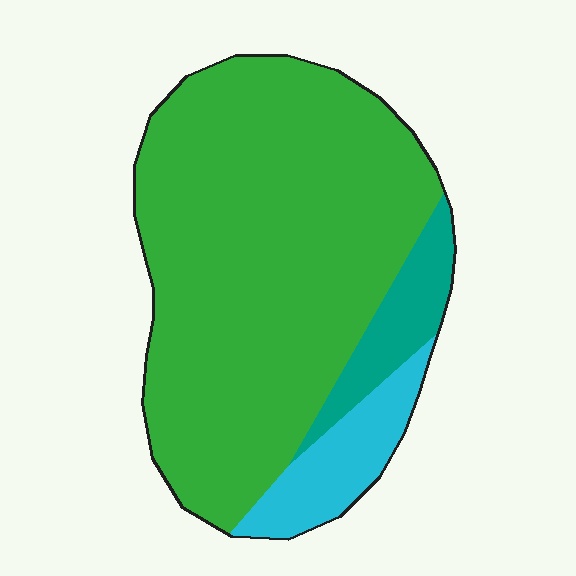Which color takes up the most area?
Green, at roughly 80%.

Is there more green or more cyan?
Green.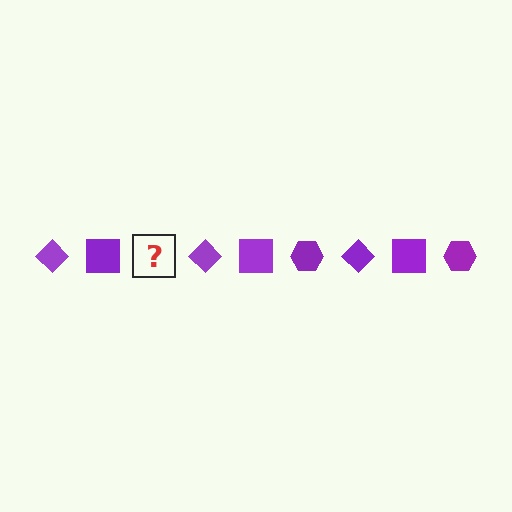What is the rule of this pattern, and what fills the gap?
The rule is that the pattern cycles through diamond, square, hexagon shapes in purple. The gap should be filled with a purple hexagon.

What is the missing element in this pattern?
The missing element is a purple hexagon.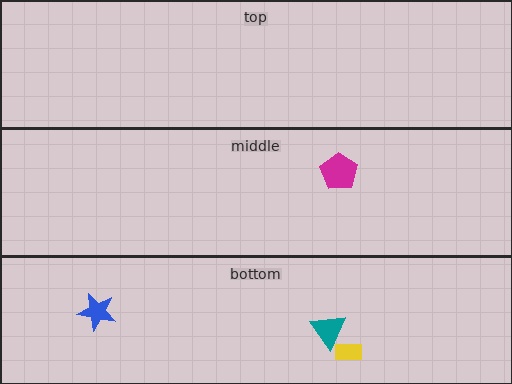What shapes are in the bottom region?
The yellow rectangle, the teal triangle, the blue star.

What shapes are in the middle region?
The magenta pentagon.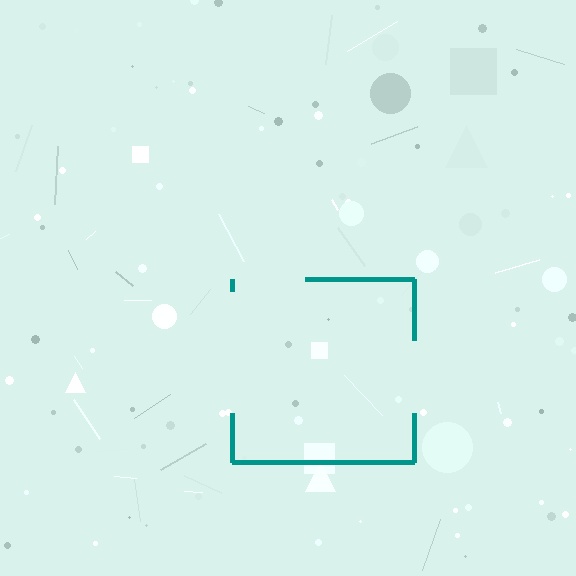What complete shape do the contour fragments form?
The contour fragments form a square.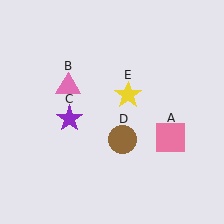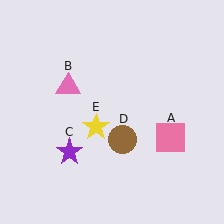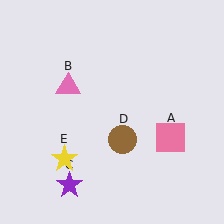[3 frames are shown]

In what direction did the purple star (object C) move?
The purple star (object C) moved down.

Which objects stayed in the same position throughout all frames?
Pink square (object A) and pink triangle (object B) and brown circle (object D) remained stationary.